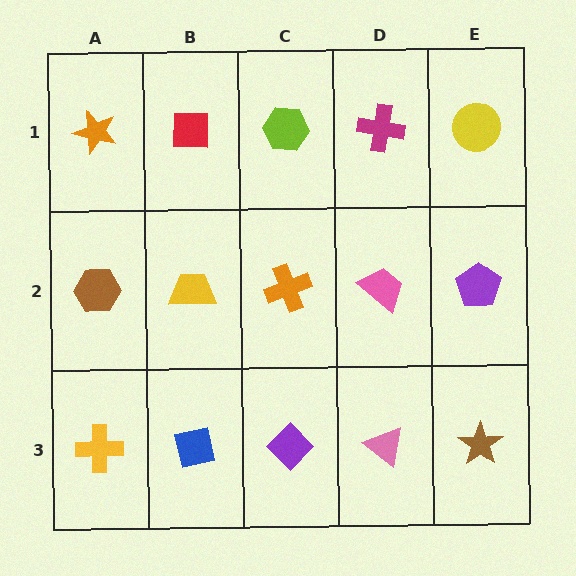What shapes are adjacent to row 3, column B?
A yellow trapezoid (row 2, column B), a yellow cross (row 3, column A), a purple diamond (row 3, column C).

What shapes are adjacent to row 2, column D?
A magenta cross (row 1, column D), a pink triangle (row 3, column D), an orange cross (row 2, column C), a purple pentagon (row 2, column E).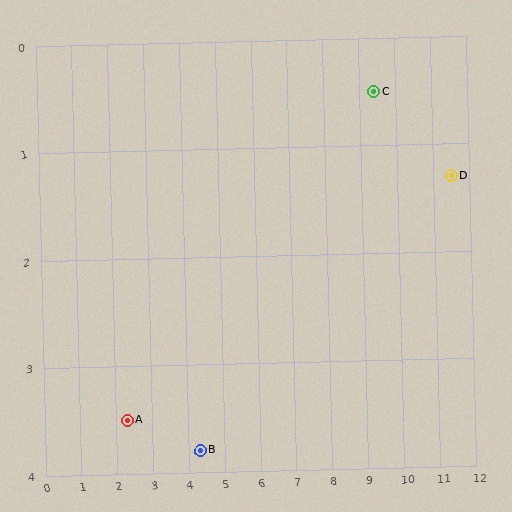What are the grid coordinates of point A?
Point A is at approximately (2.3, 3.5).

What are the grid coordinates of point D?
Point D is at approximately (11.5, 1.3).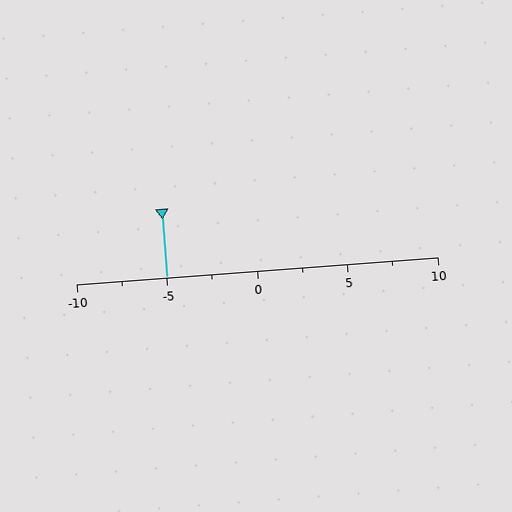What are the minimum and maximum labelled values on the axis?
The axis runs from -10 to 10.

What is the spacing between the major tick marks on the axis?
The major ticks are spaced 5 apart.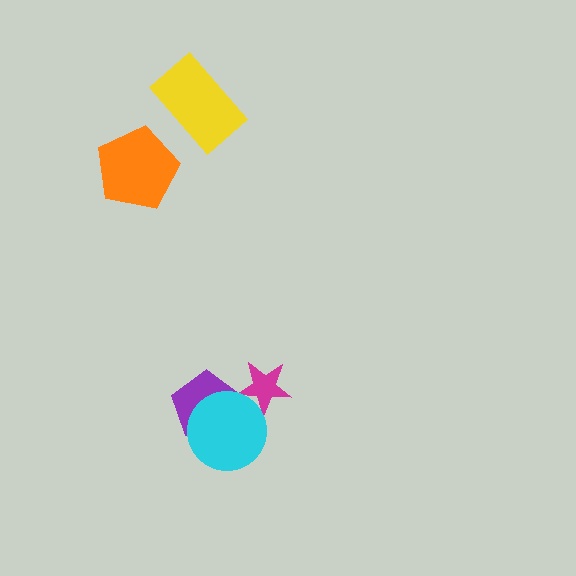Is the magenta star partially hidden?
Yes, it is partially covered by another shape.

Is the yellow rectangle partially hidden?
No, no other shape covers it.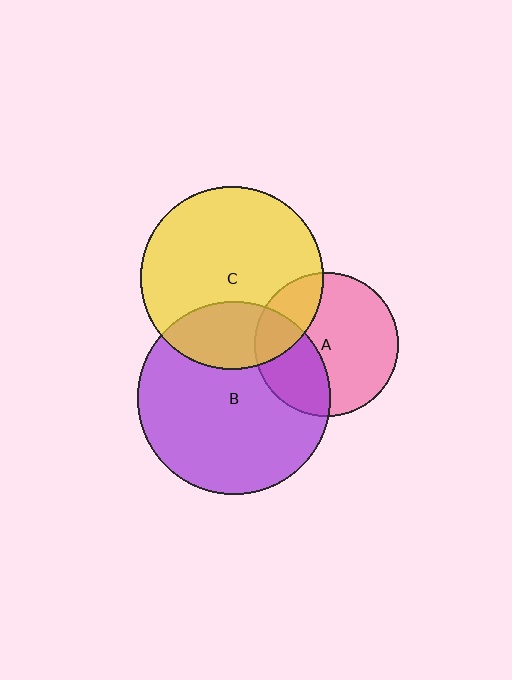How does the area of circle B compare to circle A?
Approximately 1.8 times.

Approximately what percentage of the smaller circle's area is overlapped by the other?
Approximately 25%.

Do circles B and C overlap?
Yes.